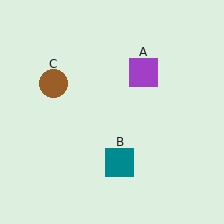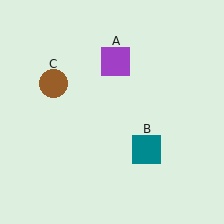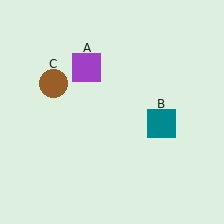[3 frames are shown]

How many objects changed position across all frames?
2 objects changed position: purple square (object A), teal square (object B).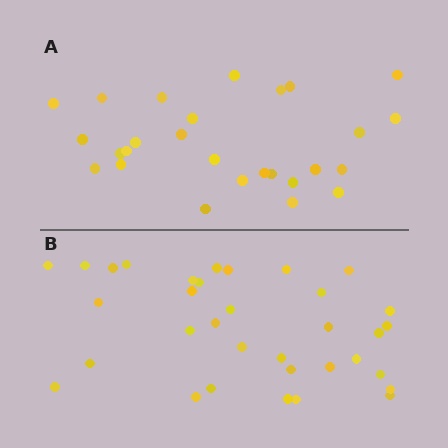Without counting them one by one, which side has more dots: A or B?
Region B (the bottom region) has more dots.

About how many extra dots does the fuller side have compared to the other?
Region B has roughly 8 or so more dots than region A.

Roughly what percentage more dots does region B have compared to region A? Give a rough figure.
About 25% more.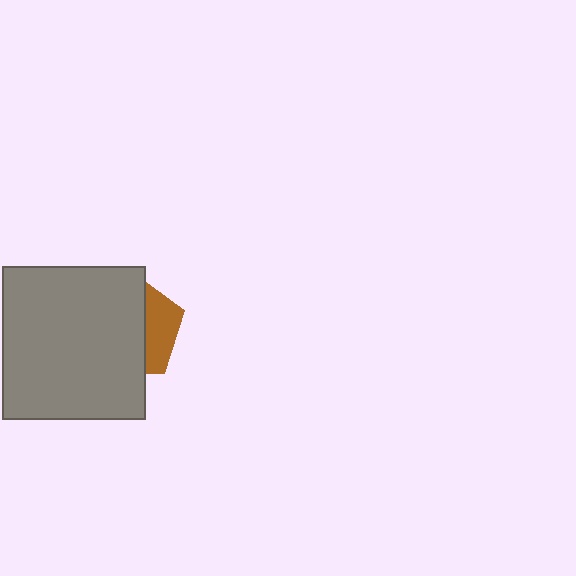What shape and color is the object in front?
The object in front is a gray rectangle.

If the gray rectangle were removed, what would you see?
You would see the complete brown pentagon.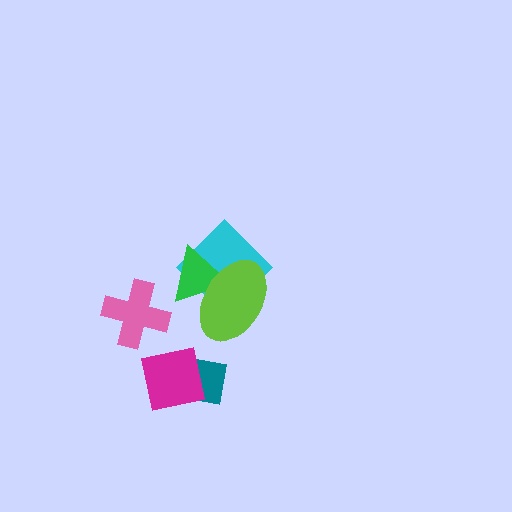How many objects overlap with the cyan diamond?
2 objects overlap with the cyan diamond.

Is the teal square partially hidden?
Yes, it is partially covered by another shape.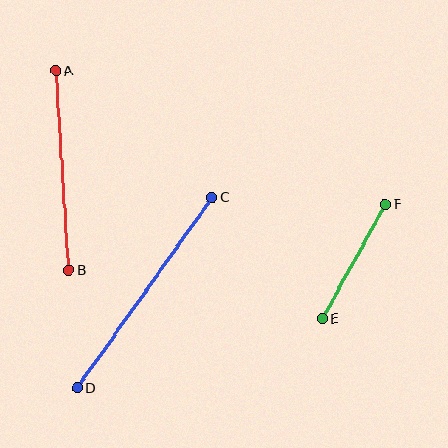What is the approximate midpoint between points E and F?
The midpoint is at approximately (354, 262) pixels.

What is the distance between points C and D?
The distance is approximately 234 pixels.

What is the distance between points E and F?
The distance is approximately 130 pixels.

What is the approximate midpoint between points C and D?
The midpoint is at approximately (145, 293) pixels.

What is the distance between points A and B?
The distance is approximately 200 pixels.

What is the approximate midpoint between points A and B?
The midpoint is at approximately (62, 170) pixels.